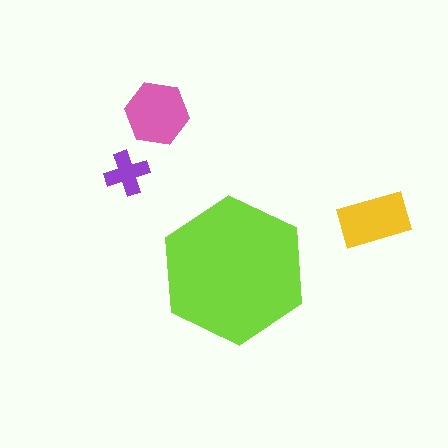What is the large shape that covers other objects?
A lime hexagon.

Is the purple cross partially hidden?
No, the purple cross is fully visible.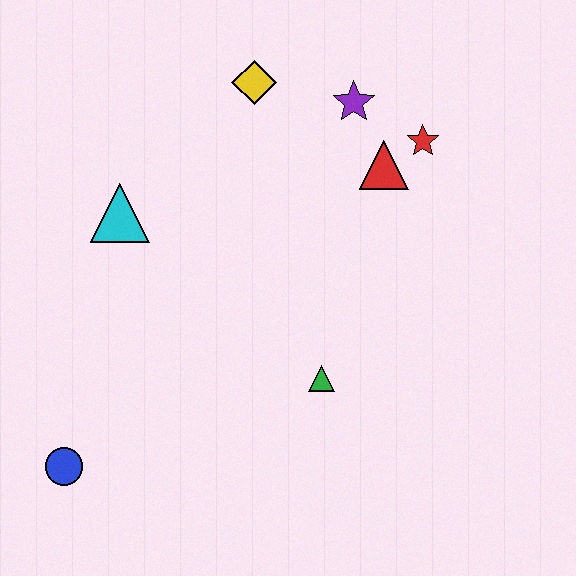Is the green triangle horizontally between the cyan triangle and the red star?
Yes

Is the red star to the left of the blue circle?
No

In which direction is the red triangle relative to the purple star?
The red triangle is below the purple star.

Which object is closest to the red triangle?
The red star is closest to the red triangle.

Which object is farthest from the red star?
The blue circle is farthest from the red star.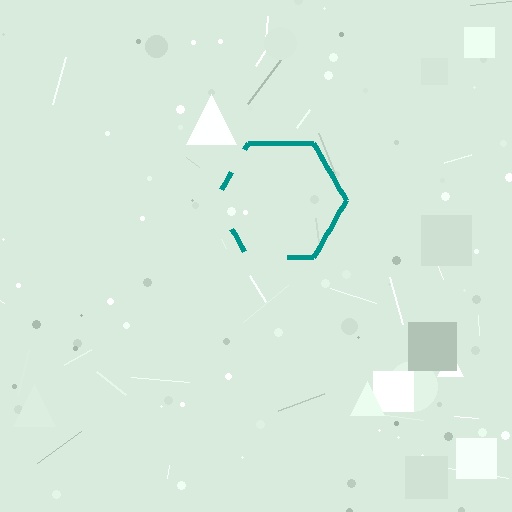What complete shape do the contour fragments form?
The contour fragments form a hexagon.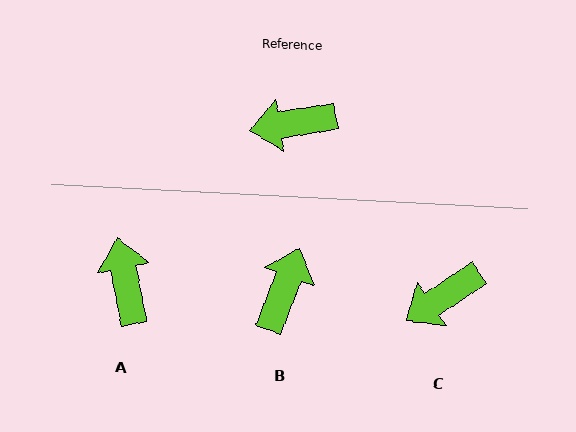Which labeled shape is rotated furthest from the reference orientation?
B, about 121 degrees away.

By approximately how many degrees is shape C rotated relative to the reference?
Approximately 24 degrees counter-clockwise.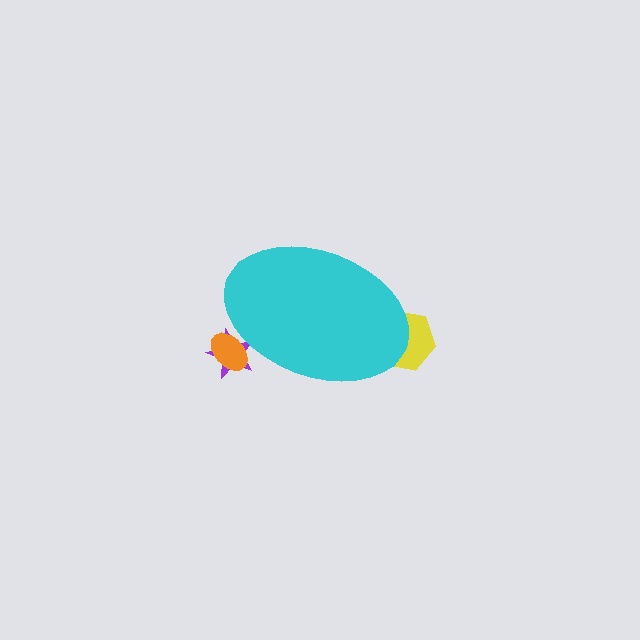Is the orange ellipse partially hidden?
Yes, the orange ellipse is partially hidden behind the cyan ellipse.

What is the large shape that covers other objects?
A cyan ellipse.